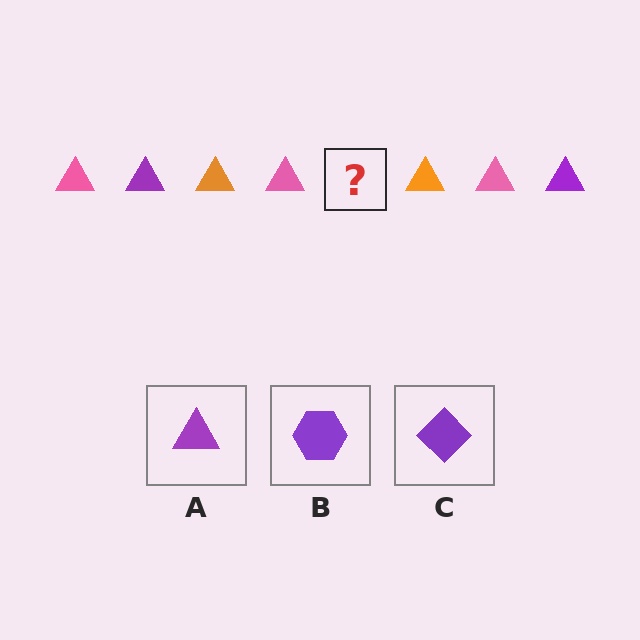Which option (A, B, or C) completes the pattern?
A.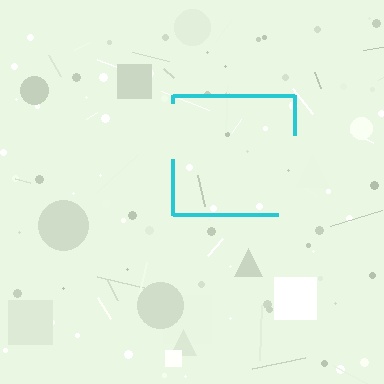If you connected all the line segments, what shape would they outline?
They would outline a square.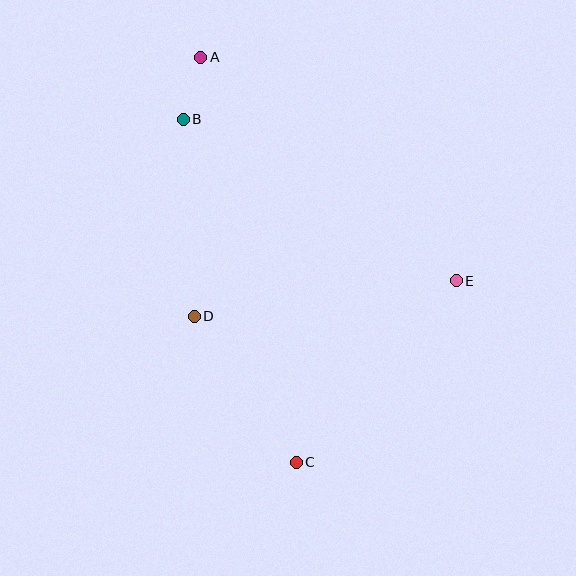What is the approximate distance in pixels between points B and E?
The distance between B and E is approximately 317 pixels.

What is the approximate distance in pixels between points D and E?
The distance between D and E is approximately 265 pixels.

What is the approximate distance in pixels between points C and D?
The distance between C and D is approximately 178 pixels.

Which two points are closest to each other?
Points A and B are closest to each other.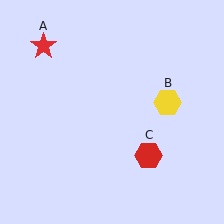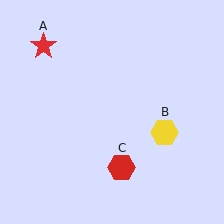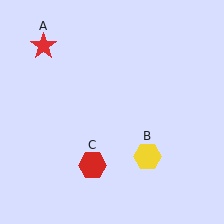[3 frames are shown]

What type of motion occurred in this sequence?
The yellow hexagon (object B), red hexagon (object C) rotated clockwise around the center of the scene.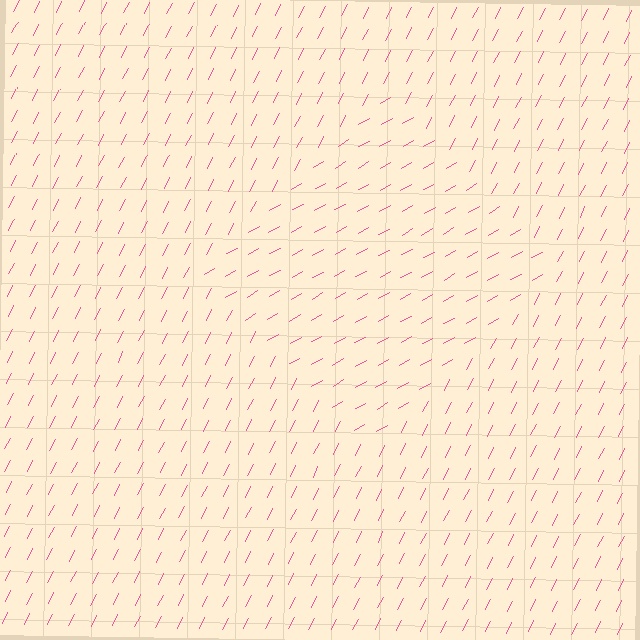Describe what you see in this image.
The image is filled with small pink line segments. A diamond region in the image has lines oriented differently from the surrounding lines, creating a visible texture boundary.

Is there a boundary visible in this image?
Yes, there is a texture boundary formed by a change in line orientation.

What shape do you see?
I see a diamond.